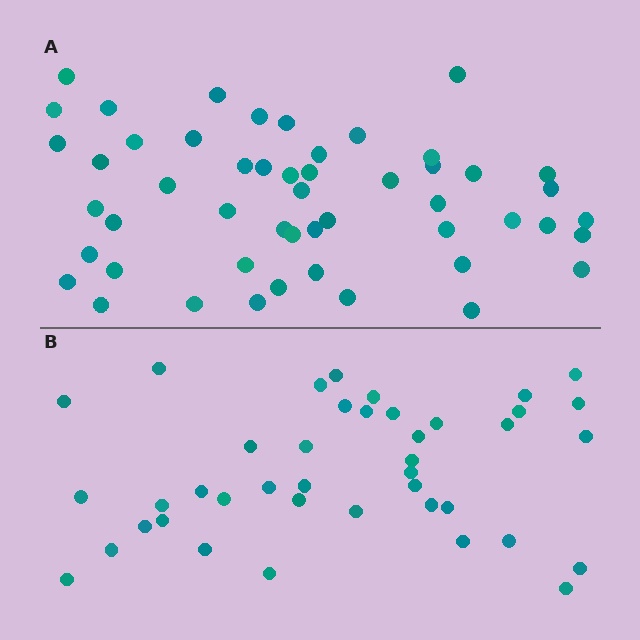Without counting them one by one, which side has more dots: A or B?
Region A (the top region) has more dots.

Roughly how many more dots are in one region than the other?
Region A has roughly 10 or so more dots than region B.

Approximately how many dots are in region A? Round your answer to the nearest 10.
About 50 dots. (The exact count is 51, which rounds to 50.)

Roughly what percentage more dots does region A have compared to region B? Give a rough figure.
About 25% more.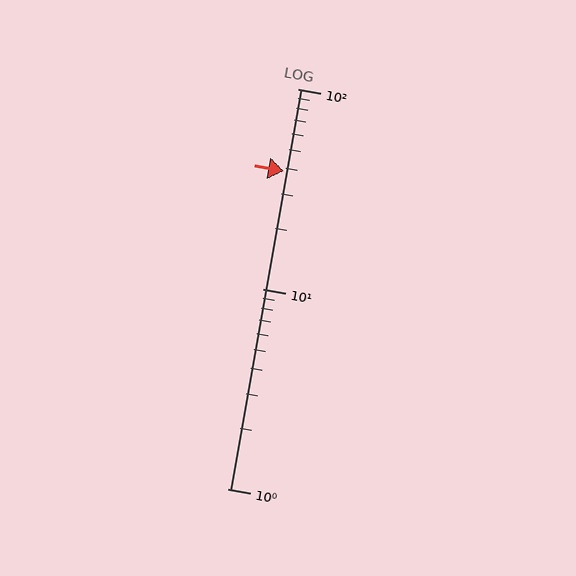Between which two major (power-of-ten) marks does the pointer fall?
The pointer is between 10 and 100.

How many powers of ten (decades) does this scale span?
The scale spans 2 decades, from 1 to 100.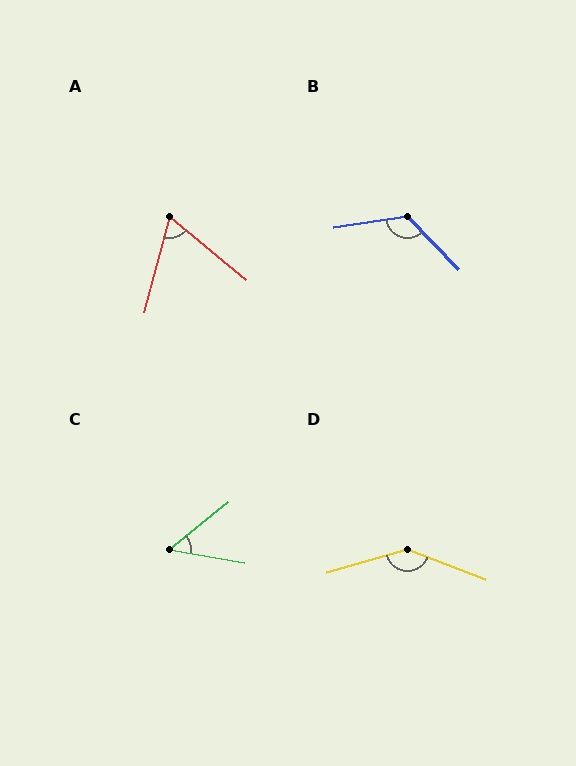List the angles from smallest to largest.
C (49°), A (66°), B (125°), D (143°).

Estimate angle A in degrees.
Approximately 66 degrees.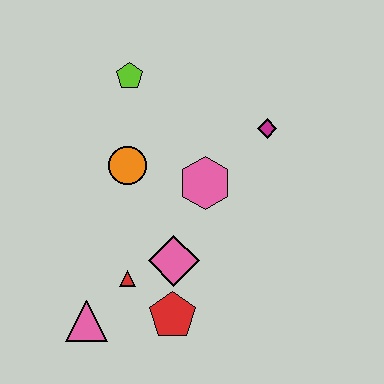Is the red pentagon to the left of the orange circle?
No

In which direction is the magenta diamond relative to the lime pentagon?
The magenta diamond is to the right of the lime pentagon.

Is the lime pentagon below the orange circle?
No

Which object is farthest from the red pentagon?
The lime pentagon is farthest from the red pentagon.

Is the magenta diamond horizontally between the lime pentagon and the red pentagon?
No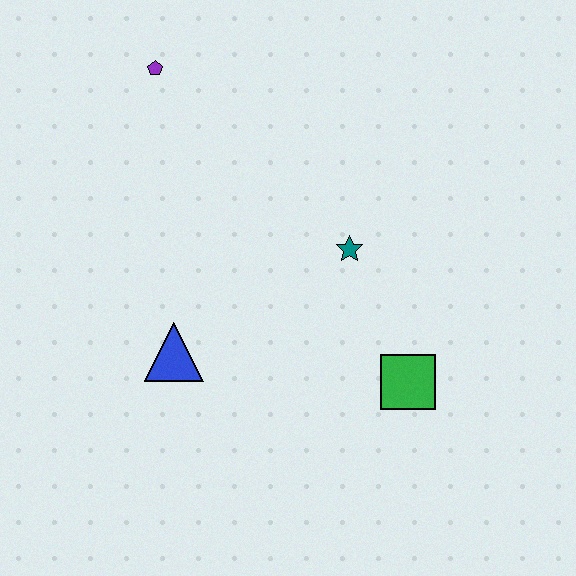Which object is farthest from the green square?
The purple pentagon is farthest from the green square.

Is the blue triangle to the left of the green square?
Yes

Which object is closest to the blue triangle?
The teal star is closest to the blue triangle.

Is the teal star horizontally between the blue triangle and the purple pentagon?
No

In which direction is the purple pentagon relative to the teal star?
The purple pentagon is to the left of the teal star.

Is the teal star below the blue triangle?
No